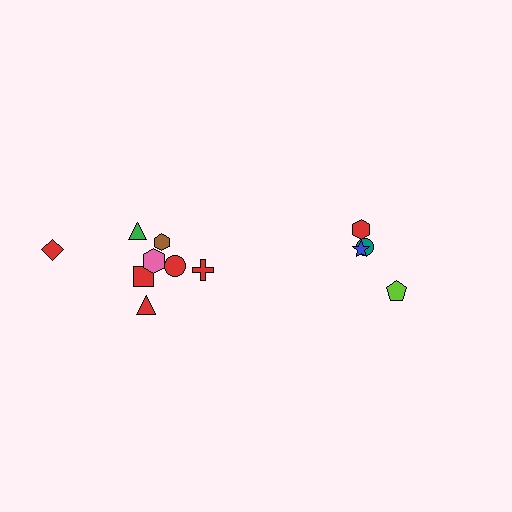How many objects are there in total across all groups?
There are 12 objects.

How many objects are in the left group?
There are 8 objects.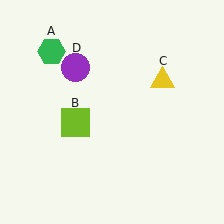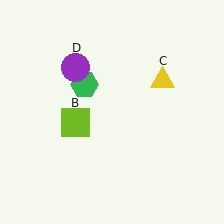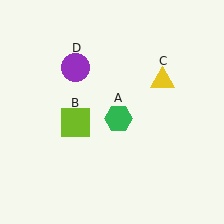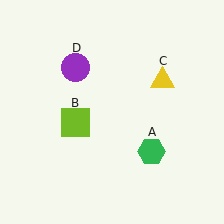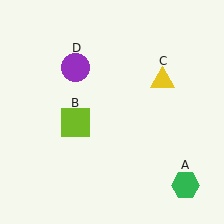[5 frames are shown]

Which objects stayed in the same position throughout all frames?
Lime square (object B) and yellow triangle (object C) and purple circle (object D) remained stationary.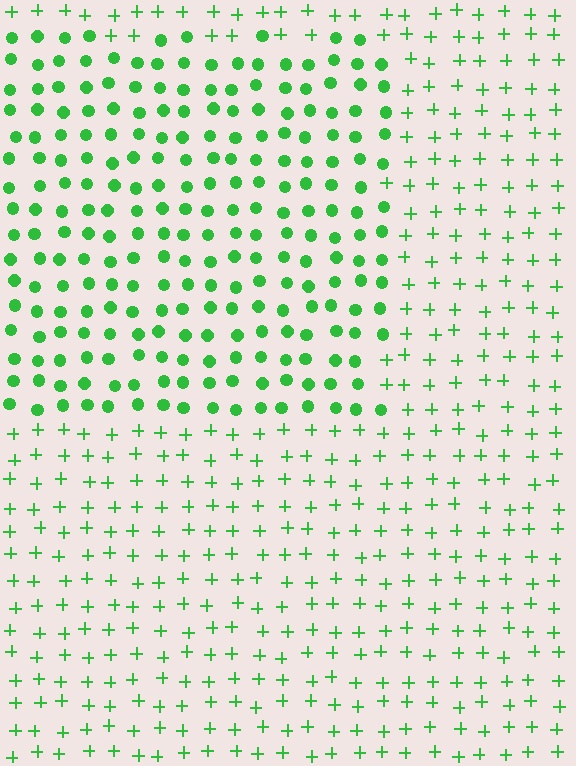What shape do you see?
I see a rectangle.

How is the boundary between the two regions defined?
The boundary is defined by a change in element shape: circles inside vs. plus signs outside. All elements share the same color and spacing.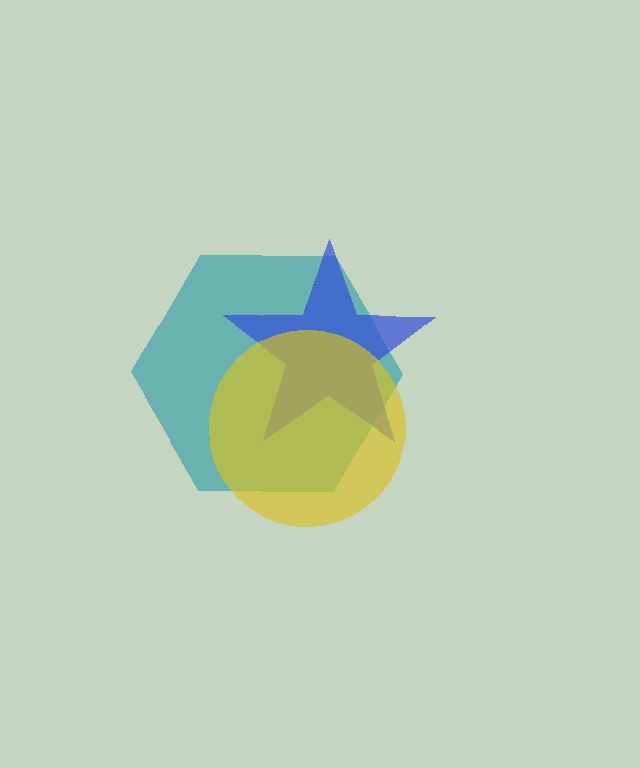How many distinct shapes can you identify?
There are 3 distinct shapes: a teal hexagon, a blue star, a yellow circle.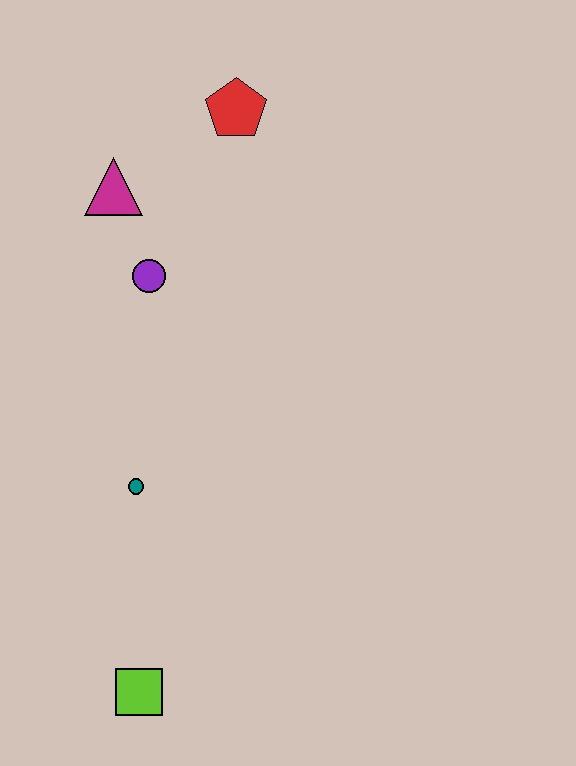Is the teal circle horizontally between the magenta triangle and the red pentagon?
Yes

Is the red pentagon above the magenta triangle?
Yes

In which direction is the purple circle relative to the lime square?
The purple circle is above the lime square.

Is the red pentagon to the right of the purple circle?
Yes